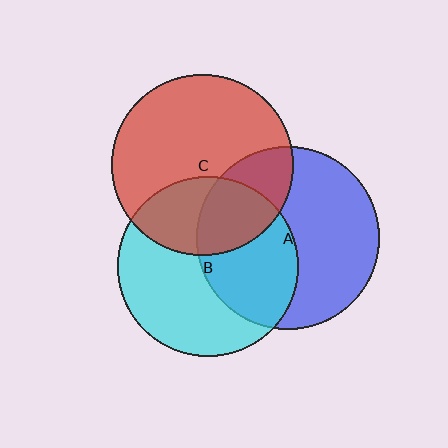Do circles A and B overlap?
Yes.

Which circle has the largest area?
Circle A (blue).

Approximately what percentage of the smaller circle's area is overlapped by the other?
Approximately 45%.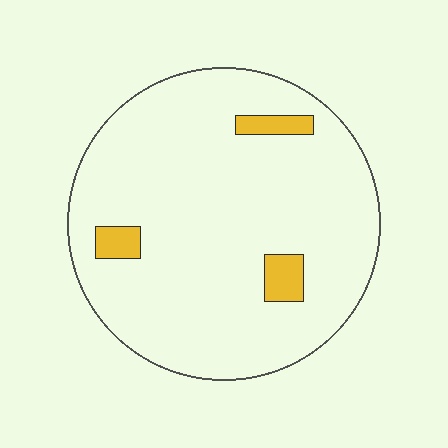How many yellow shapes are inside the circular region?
3.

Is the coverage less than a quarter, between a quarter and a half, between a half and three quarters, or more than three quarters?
Less than a quarter.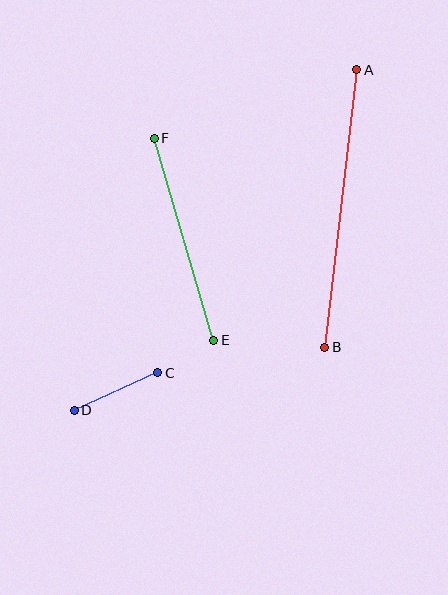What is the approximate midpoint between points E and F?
The midpoint is at approximately (184, 239) pixels.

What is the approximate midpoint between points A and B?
The midpoint is at approximately (341, 208) pixels.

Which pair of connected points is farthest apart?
Points A and B are farthest apart.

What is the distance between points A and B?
The distance is approximately 280 pixels.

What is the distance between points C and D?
The distance is approximately 91 pixels.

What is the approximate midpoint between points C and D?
The midpoint is at approximately (116, 392) pixels.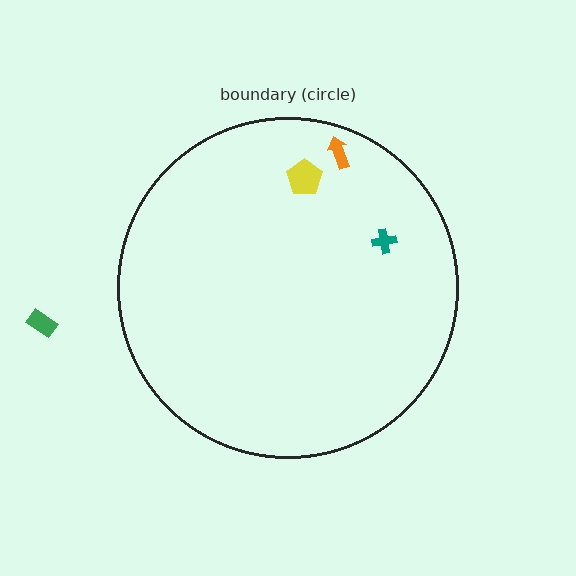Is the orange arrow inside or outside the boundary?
Inside.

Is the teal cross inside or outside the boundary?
Inside.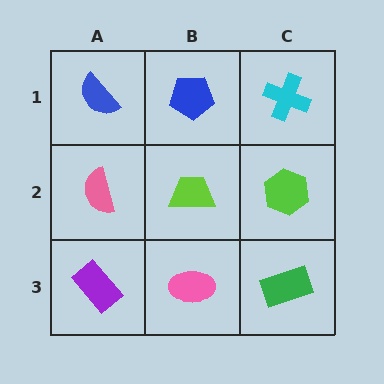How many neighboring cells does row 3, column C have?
2.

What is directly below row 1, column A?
A pink semicircle.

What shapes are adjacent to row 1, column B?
A lime trapezoid (row 2, column B), a blue semicircle (row 1, column A), a cyan cross (row 1, column C).